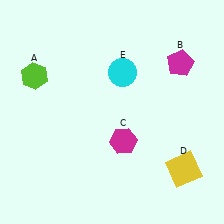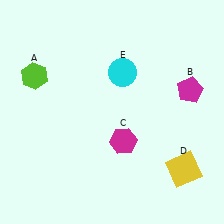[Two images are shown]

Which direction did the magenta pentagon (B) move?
The magenta pentagon (B) moved down.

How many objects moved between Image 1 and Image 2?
1 object moved between the two images.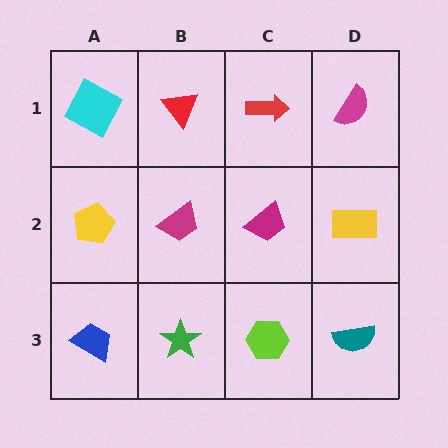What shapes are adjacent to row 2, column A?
A cyan square (row 1, column A), a blue trapezoid (row 3, column A), a magenta trapezoid (row 2, column B).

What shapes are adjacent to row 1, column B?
A magenta trapezoid (row 2, column B), a cyan square (row 1, column A), a red arrow (row 1, column C).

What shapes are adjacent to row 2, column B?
A red triangle (row 1, column B), a green star (row 3, column B), a yellow pentagon (row 2, column A), a magenta trapezoid (row 2, column C).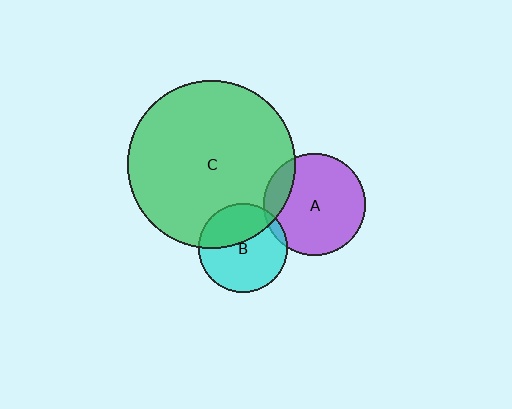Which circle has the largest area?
Circle C (green).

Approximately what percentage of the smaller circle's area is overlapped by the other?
Approximately 40%.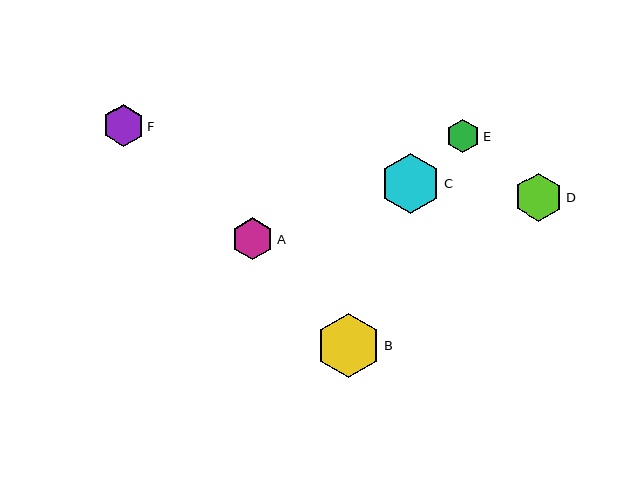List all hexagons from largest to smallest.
From largest to smallest: B, C, D, A, F, E.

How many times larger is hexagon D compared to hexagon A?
Hexagon D is approximately 1.1 times the size of hexagon A.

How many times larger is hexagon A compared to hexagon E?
Hexagon A is approximately 1.3 times the size of hexagon E.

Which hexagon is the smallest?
Hexagon E is the smallest with a size of approximately 34 pixels.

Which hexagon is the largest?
Hexagon B is the largest with a size of approximately 64 pixels.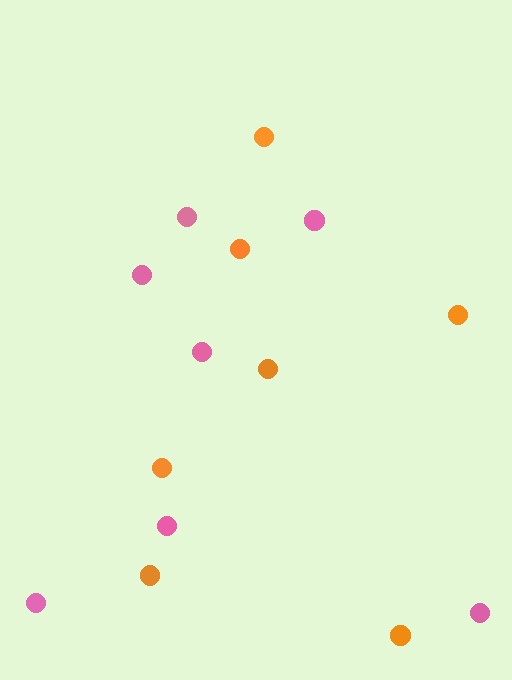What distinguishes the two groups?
There are 2 groups: one group of pink circles (7) and one group of orange circles (7).